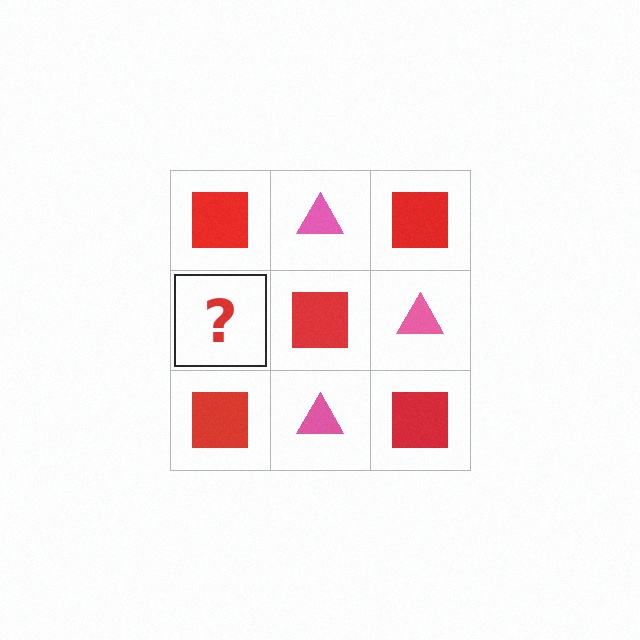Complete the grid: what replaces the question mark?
The question mark should be replaced with a pink triangle.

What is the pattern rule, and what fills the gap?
The rule is that it alternates red square and pink triangle in a checkerboard pattern. The gap should be filled with a pink triangle.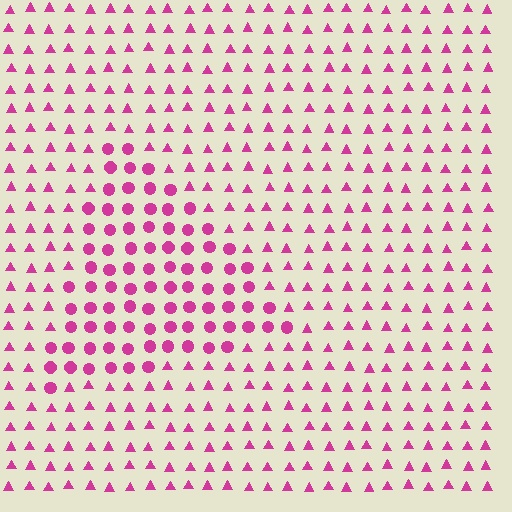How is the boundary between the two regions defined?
The boundary is defined by a change in element shape: circles inside vs. triangles outside. All elements share the same color and spacing.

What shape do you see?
I see a triangle.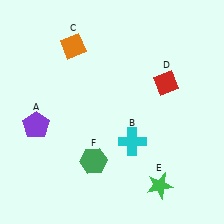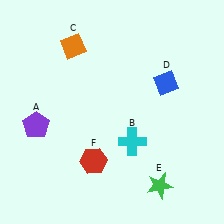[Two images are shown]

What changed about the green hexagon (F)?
In Image 1, F is green. In Image 2, it changed to red.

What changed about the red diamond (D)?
In Image 1, D is red. In Image 2, it changed to blue.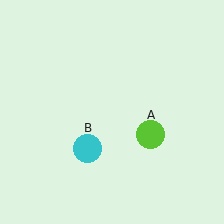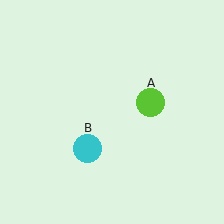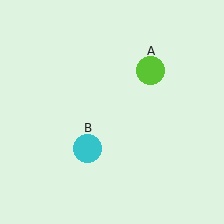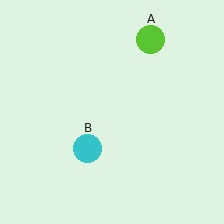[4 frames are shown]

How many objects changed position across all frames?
1 object changed position: lime circle (object A).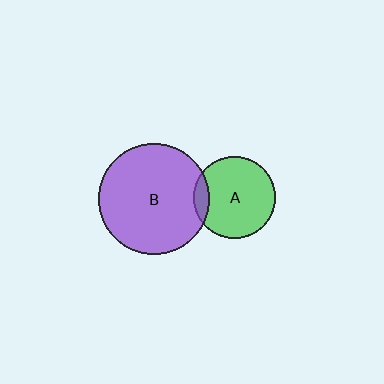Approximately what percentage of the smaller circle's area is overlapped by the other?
Approximately 10%.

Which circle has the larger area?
Circle B (purple).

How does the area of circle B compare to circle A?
Approximately 1.8 times.